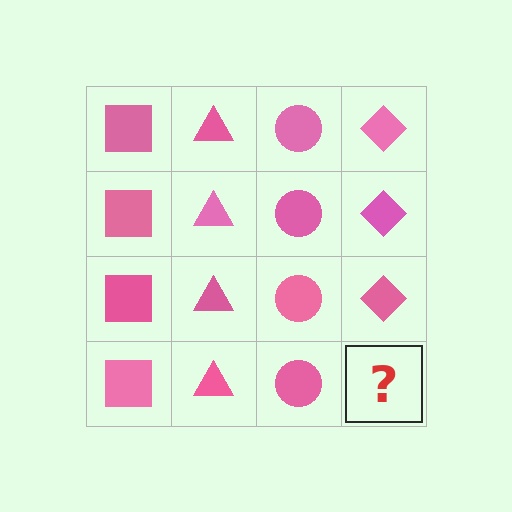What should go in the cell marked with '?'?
The missing cell should contain a pink diamond.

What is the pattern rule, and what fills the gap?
The rule is that each column has a consistent shape. The gap should be filled with a pink diamond.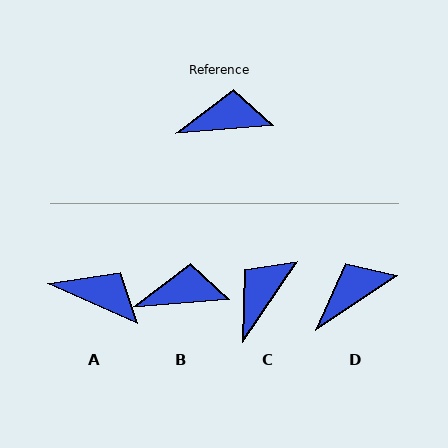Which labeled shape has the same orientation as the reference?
B.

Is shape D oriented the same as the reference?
No, it is off by about 29 degrees.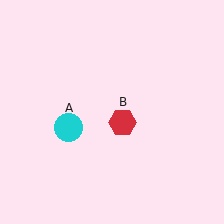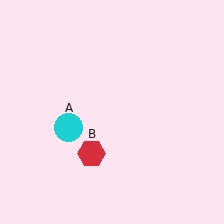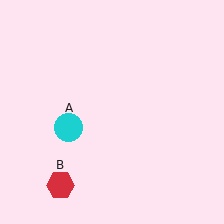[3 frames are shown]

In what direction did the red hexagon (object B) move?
The red hexagon (object B) moved down and to the left.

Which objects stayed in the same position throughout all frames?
Cyan circle (object A) remained stationary.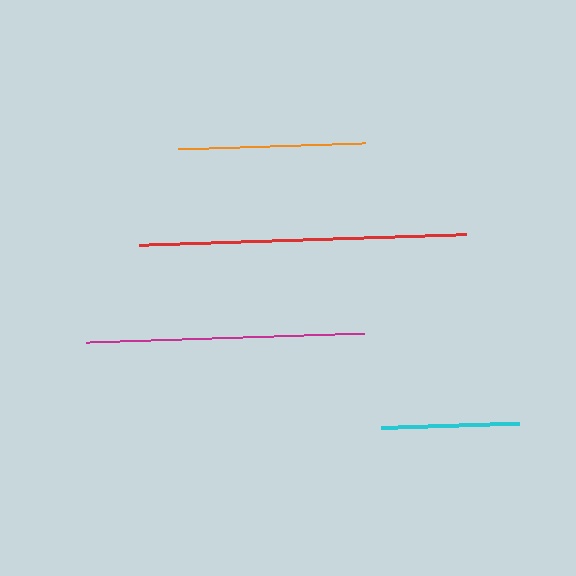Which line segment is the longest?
The red line is the longest at approximately 329 pixels.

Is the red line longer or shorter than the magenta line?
The red line is longer than the magenta line.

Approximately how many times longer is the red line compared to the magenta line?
The red line is approximately 1.2 times the length of the magenta line.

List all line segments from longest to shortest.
From longest to shortest: red, magenta, orange, cyan.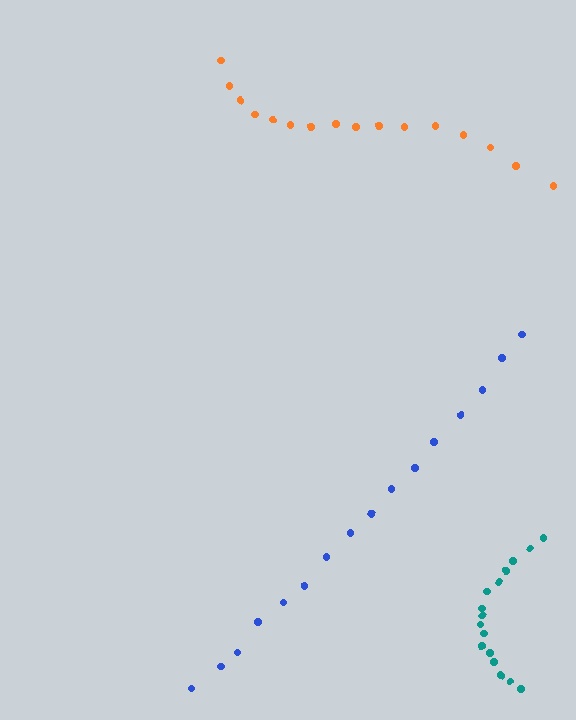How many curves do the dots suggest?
There are 3 distinct paths.